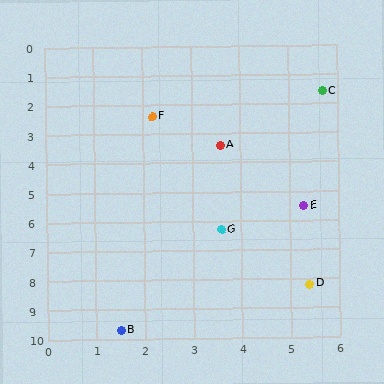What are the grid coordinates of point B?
Point B is at approximately (1.5, 9.7).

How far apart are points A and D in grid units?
Points A and D are about 5.1 grid units apart.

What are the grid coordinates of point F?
Point F is at approximately (2.2, 2.4).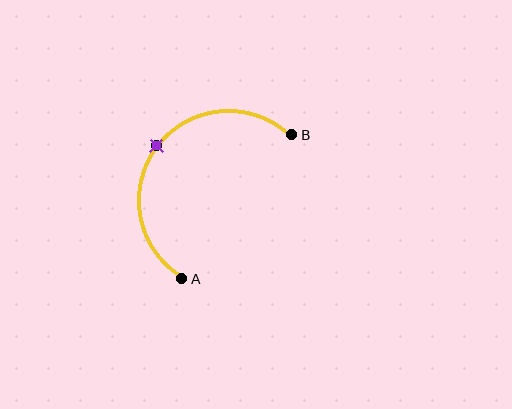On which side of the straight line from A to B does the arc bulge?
The arc bulges above and to the left of the straight line connecting A and B.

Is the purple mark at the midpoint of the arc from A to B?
Yes. The purple mark lies on the arc at equal arc-length from both A and B — it is the arc midpoint.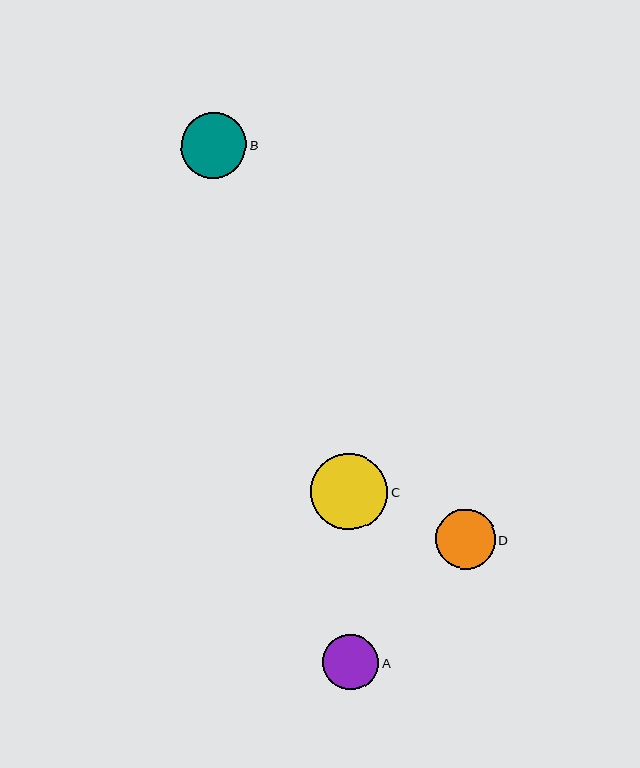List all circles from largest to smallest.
From largest to smallest: C, B, D, A.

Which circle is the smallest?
Circle A is the smallest with a size of approximately 56 pixels.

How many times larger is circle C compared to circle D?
Circle C is approximately 1.3 times the size of circle D.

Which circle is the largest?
Circle C is the largest with a size of approximately 77 pixels.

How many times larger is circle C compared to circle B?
Circle C is approximately 1.2 times the size of circle B.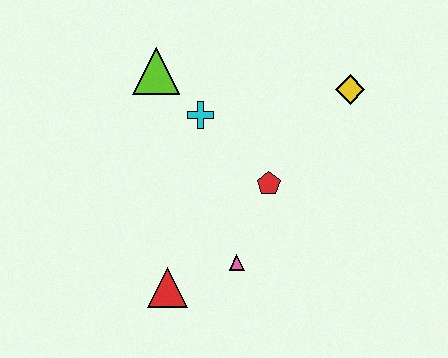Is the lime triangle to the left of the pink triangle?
Yes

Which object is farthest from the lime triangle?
The red triangle is farthest from the lime triangle.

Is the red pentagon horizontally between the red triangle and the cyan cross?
No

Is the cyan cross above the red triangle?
Yes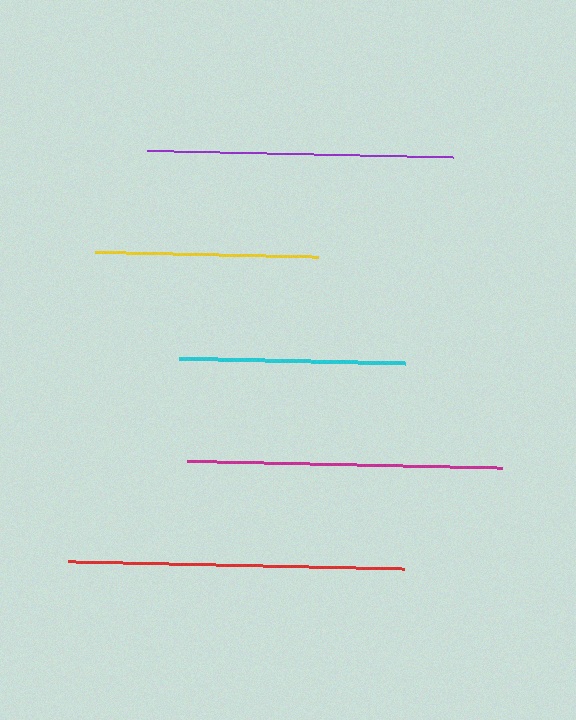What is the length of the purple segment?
The purple segment is approximately 306 pixels long.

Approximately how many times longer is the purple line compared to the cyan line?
The purple line is approximately 1.3 times the length of the cyan line.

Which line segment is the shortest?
The yellow line is the shortest at approximately 223 pixels.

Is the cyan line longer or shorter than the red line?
The red line is longer than the cyan line.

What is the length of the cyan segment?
The cyan segment is approximately 227 pixels long.